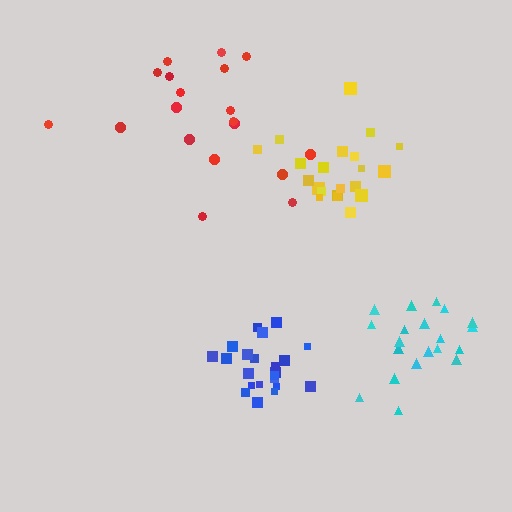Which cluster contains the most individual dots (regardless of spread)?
Yellow (22).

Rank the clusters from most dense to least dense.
yellow, blue, cyan, red.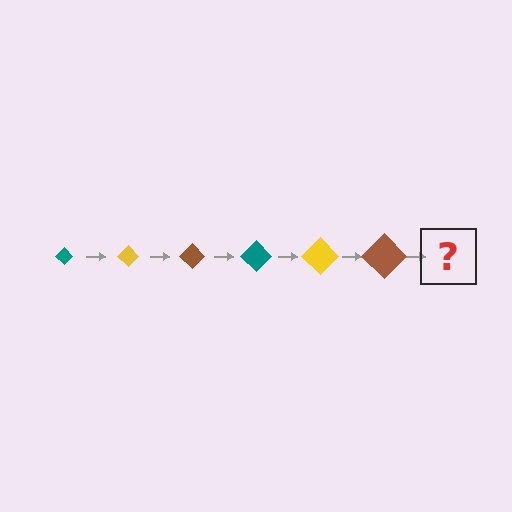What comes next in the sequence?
The next element should be a teal diamond, larger than the previous one.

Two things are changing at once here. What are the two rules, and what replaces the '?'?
The two rules are that the diamond grows larger each step and the color cycles through teal, yellow, and brown. The '?' should be a teal diamond, larger than the previous one.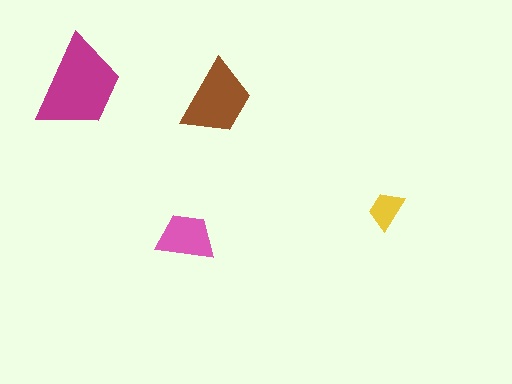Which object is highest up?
The magenta trapezoid is topmost.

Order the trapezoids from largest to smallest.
the magenta one, the brown one, the pink one, the yellow one.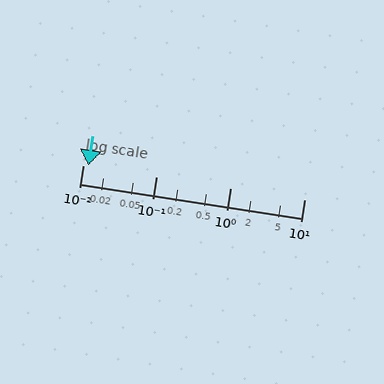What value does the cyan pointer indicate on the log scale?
The pointer indicates approximately 0.012.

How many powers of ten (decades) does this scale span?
The scale spans 3 decades, from 0.01 to 10.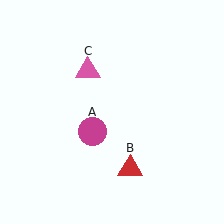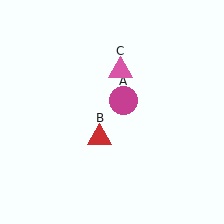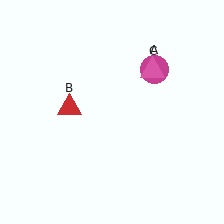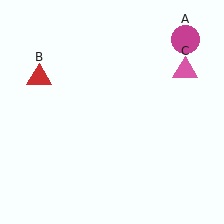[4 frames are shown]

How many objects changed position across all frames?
3 objects changed position: magenta circle (object A), red triangle (object B), pink triangle (object C).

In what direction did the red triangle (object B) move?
The red triangle (object B) moved up and to the left.